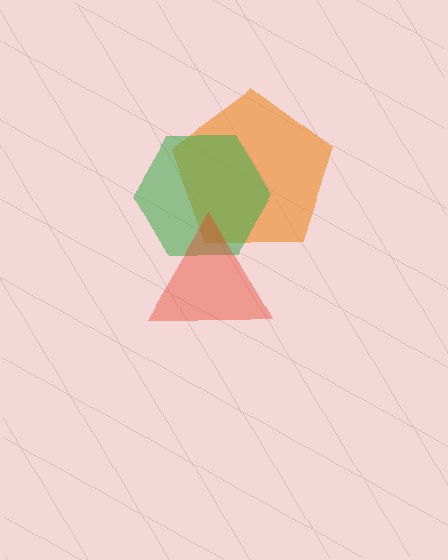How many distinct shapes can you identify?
There are 3 distinct shapes: an orange pentagon, a green hexagon, a red triangle.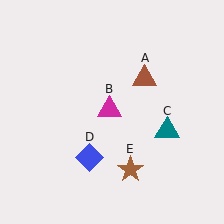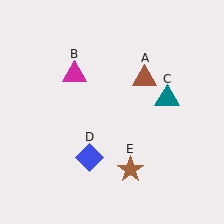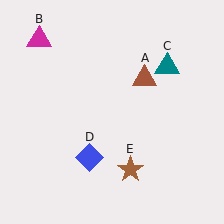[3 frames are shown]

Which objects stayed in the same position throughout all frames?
Brown triangle (object A) and blue diamond (object D) and brown star (object E) remained stationary.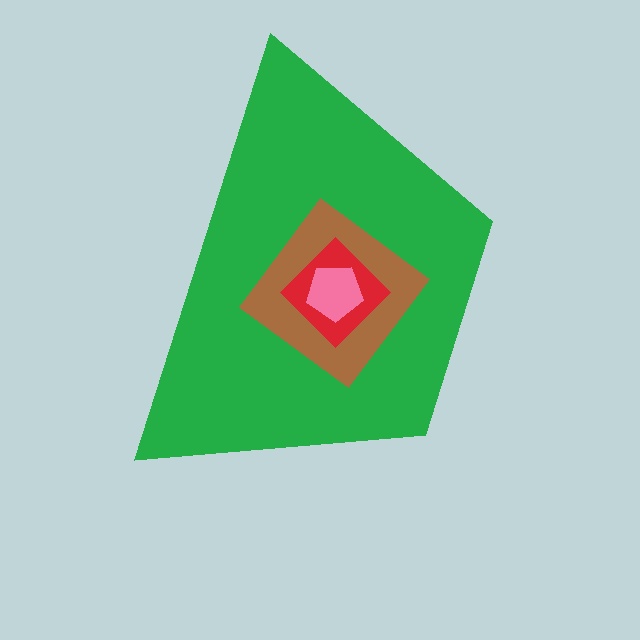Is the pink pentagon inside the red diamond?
Yes.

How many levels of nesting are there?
4.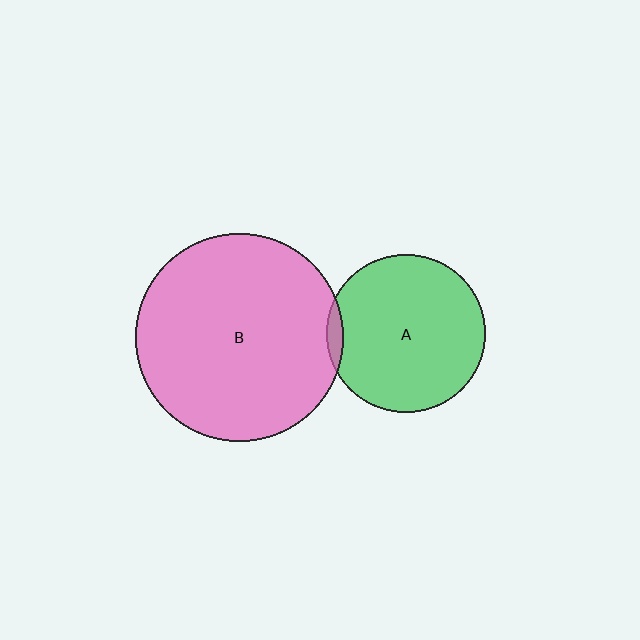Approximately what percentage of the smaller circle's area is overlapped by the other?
Approximately 5%.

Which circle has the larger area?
Circle B (pink).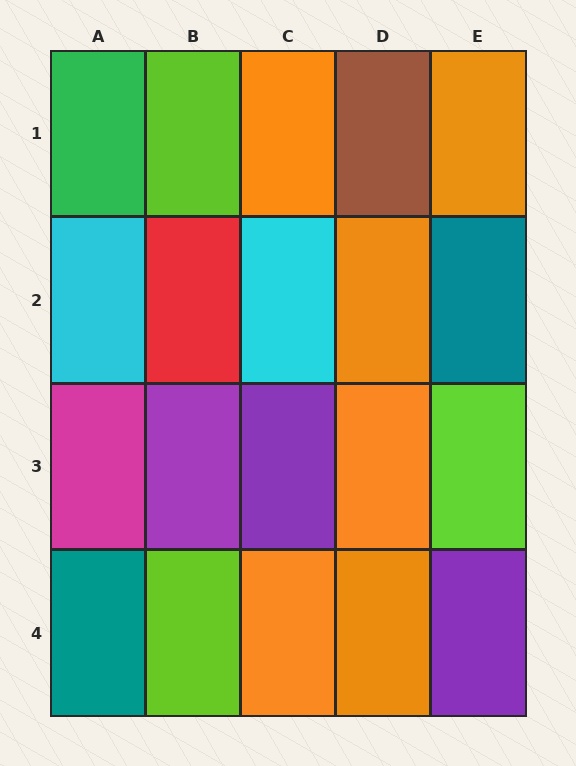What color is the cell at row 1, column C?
Orange.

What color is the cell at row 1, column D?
Brown.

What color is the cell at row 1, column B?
Lime.